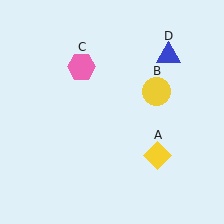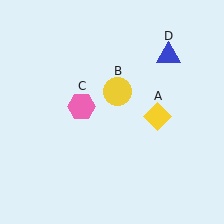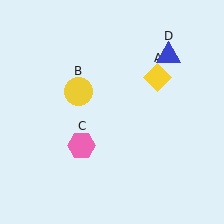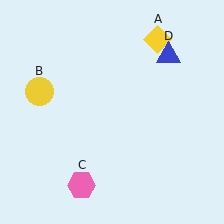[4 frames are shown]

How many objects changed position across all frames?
3 objects changed position: yellow diamond (object A), yellow circle (object B), pink hexagon (object C).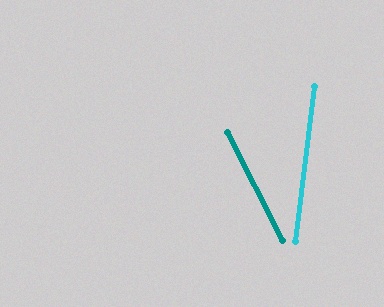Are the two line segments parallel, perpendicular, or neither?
Neither parallel nor perpendicular — they differ by about 34°.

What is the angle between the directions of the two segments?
Approximately 34 degrees.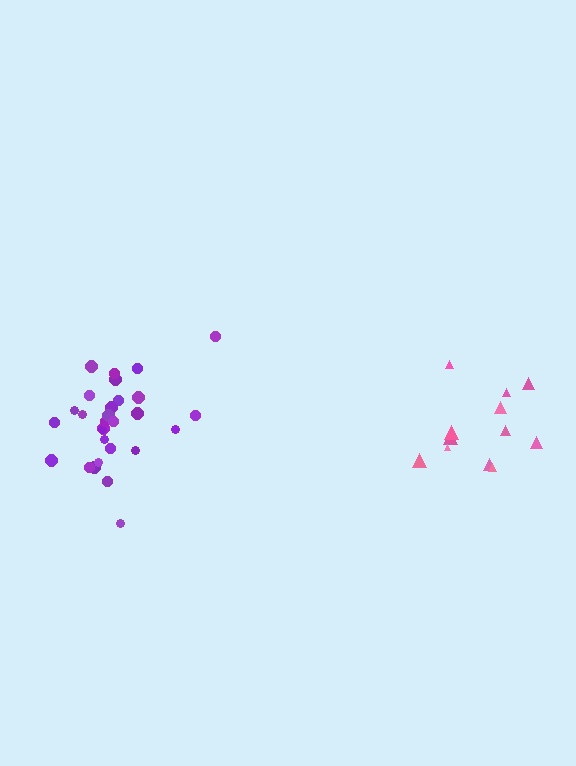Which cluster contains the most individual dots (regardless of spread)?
Purple (29).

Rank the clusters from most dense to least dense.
purple, pink.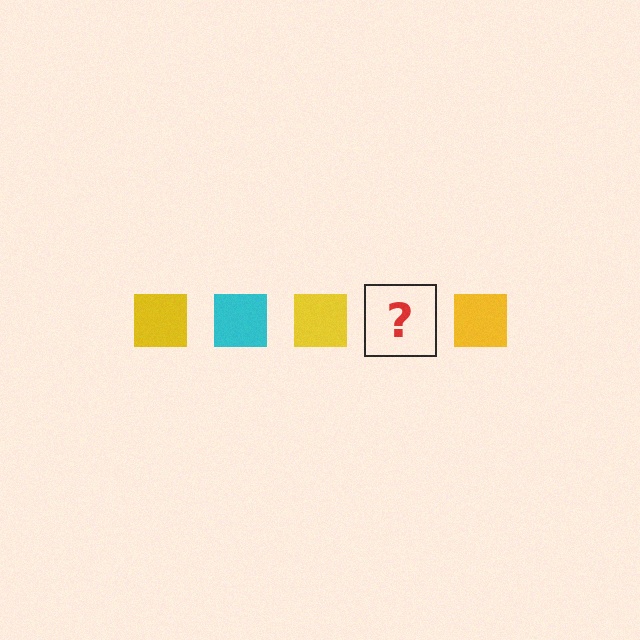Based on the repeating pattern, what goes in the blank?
The blank should be a cyan square.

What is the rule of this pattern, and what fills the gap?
The rule is that the pattern cycles through yellow, cyan squares. The gap should be filled with a cyan square.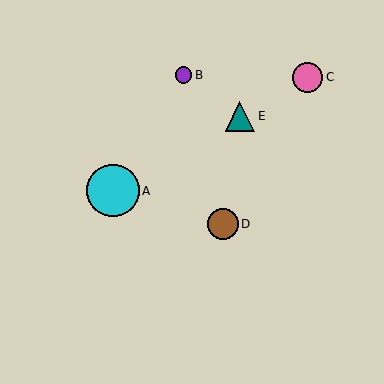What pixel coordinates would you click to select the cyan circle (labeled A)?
Click at (113, 191) to select the cyan circle A.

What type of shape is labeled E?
Shape E is a teal triangle.